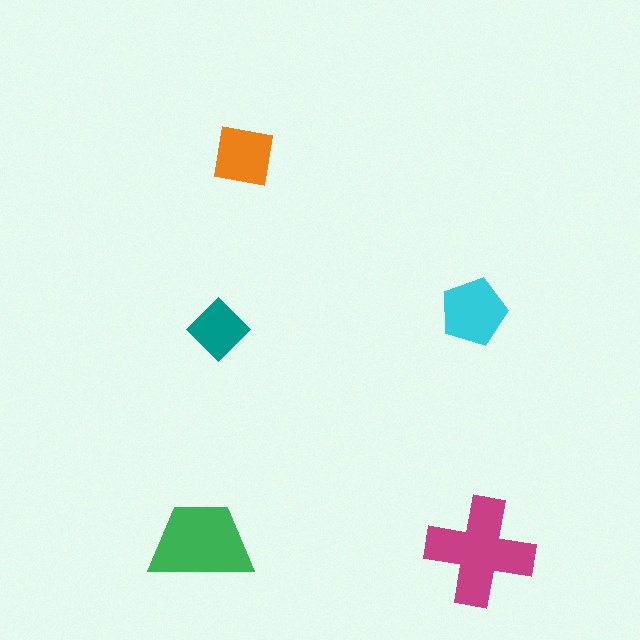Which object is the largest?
The magenta cross.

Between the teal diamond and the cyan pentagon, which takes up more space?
The cyan pentagon.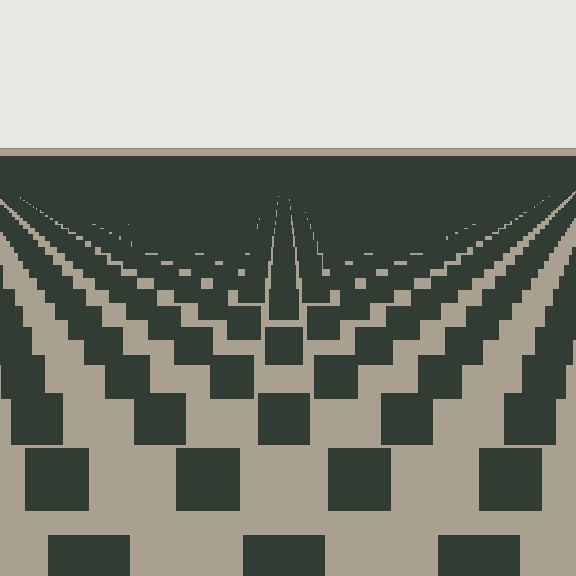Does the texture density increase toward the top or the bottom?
Density increases toward the top.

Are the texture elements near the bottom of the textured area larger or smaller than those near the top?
Larger. Near the bottom, elements are closer to the viewer and appear at a bigger on-screen size.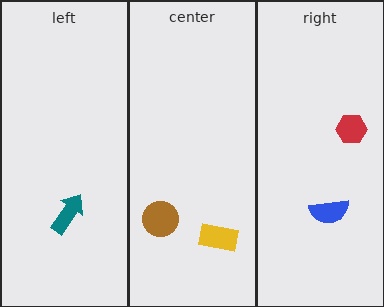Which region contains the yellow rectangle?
The center region.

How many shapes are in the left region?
1.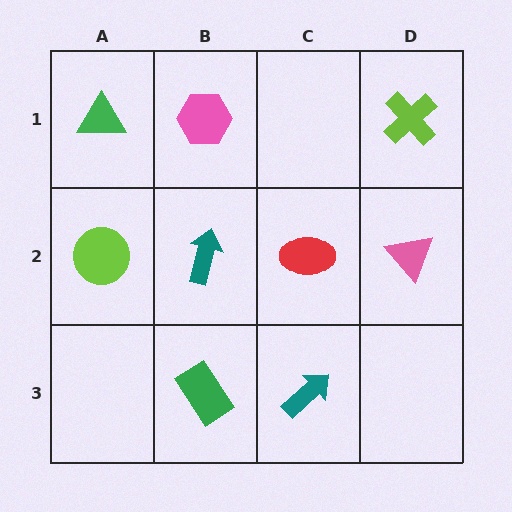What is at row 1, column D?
A lime cross.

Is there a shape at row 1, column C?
No, that cell is empty.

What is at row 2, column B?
A teal arrow.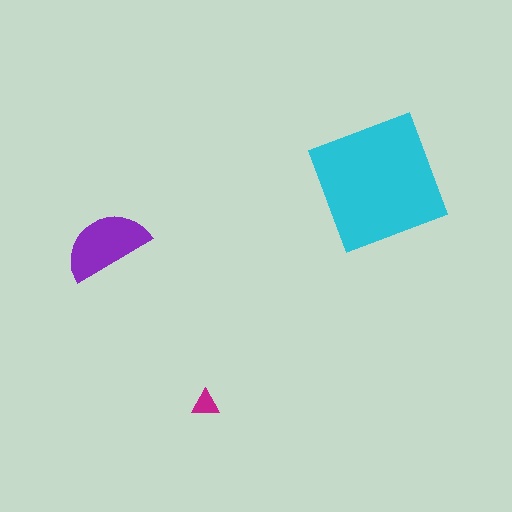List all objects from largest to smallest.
The cyan square, the purple semicircle, the magenta triangle.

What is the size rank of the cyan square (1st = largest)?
1st.